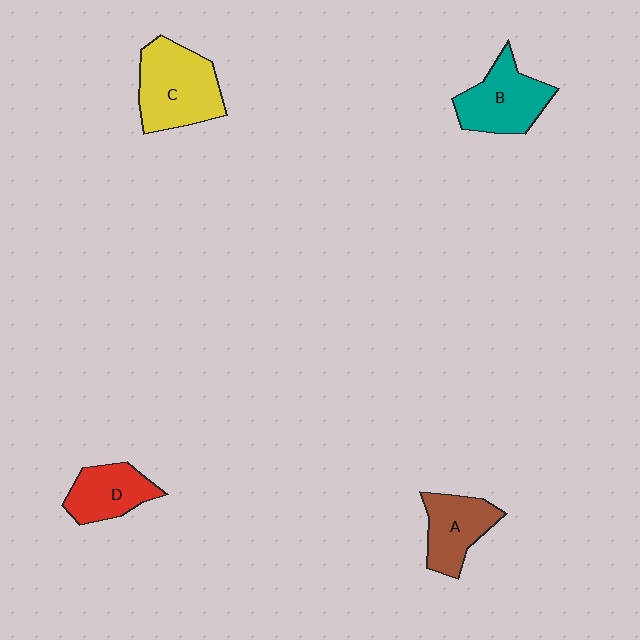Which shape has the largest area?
Shape C (yellow).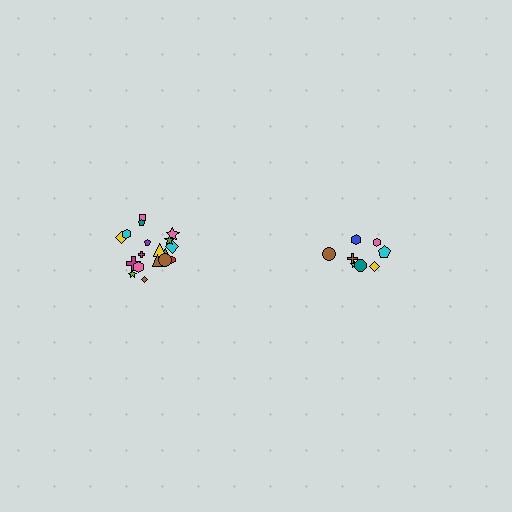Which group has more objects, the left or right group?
The left group.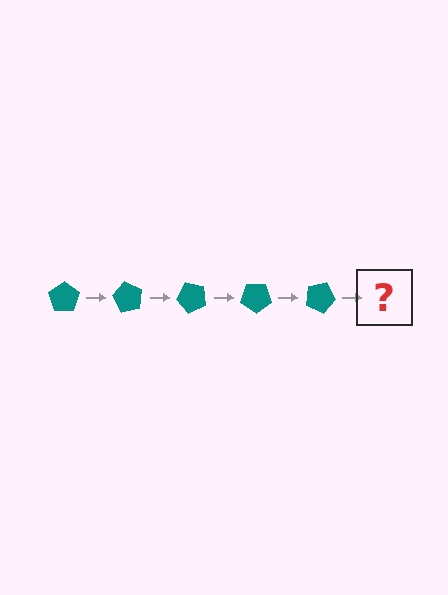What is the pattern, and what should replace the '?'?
The pattern is that the pentagon rotates 60 degrees each step. The '?' should be a teal pentagon rotated 300 degrees.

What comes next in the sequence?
The next element should be a teal pentagon rotated 300 degrees.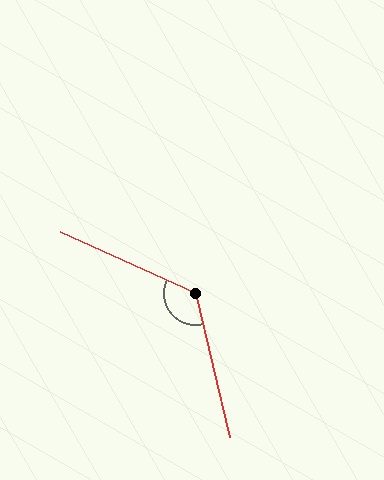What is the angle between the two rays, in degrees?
Approximately 128 degrees.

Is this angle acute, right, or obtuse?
It is obtuse.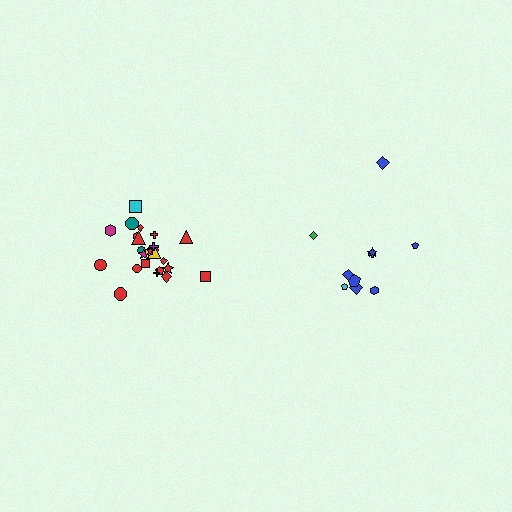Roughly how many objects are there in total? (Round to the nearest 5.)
Roughly 35 objects in total.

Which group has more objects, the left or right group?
The left group.